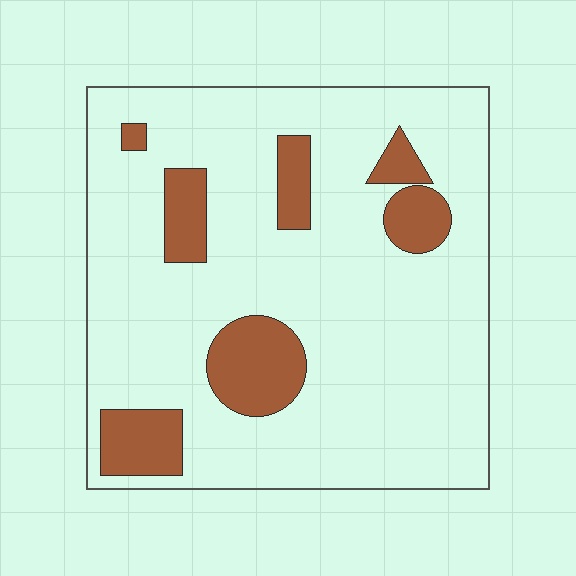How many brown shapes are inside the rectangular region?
7.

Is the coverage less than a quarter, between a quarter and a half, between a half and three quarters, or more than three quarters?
Less than a quarter.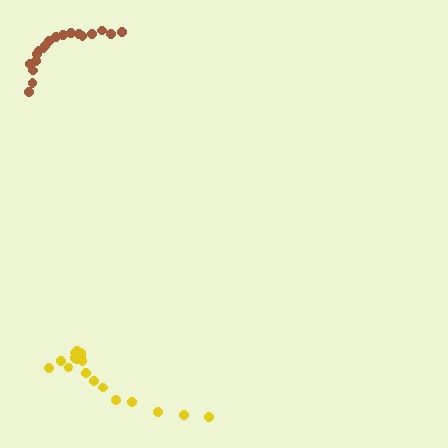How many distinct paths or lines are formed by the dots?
There are 2 distinct paths.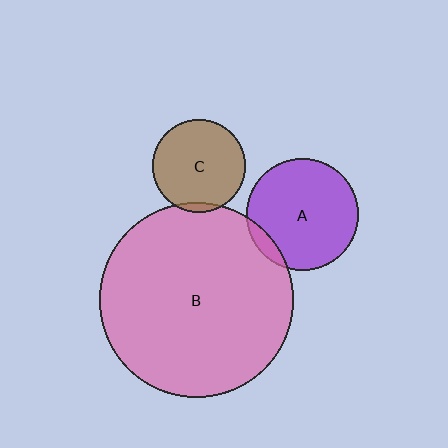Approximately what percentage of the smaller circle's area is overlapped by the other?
Approximately 5%.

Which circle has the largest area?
Circle B (pink).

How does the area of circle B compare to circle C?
Approximately 4.4 times.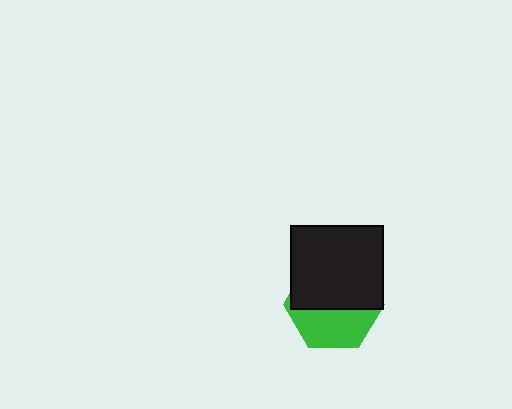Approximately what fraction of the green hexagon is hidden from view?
Roughly 57% of the green hexagon is hidden behind the black rectangle.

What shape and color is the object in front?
The object in front is a black rectangle.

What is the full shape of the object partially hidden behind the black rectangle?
The partially hidden object is a green hexagon.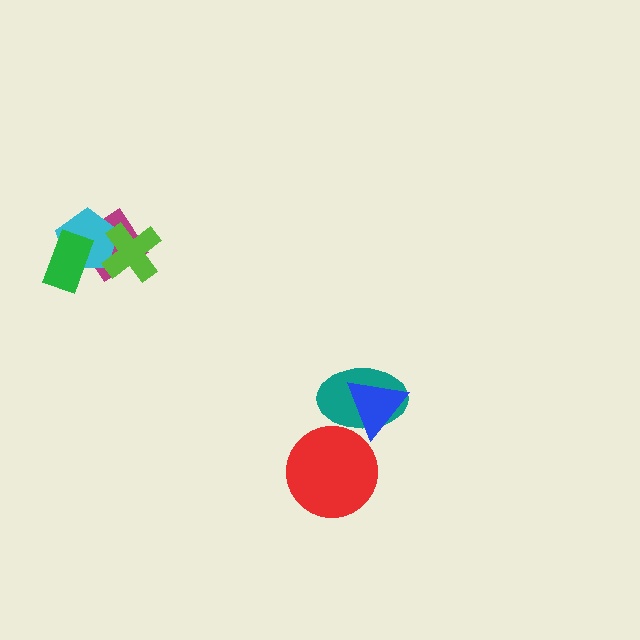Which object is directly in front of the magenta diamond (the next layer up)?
The cyan pentagon is directly in front of the magenta diamond.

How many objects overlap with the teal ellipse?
2 objects overlap with the teal ellipse.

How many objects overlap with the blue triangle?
1 object overlaps with the blue triangle.